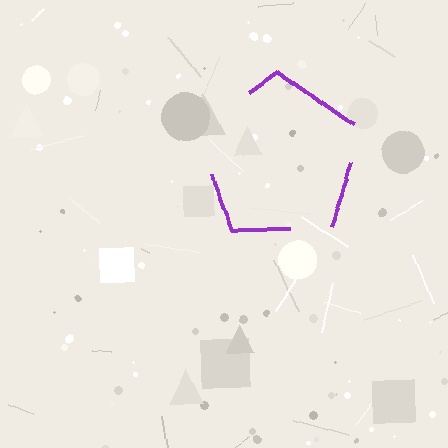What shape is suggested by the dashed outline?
The dashed outline suggests a pentagon.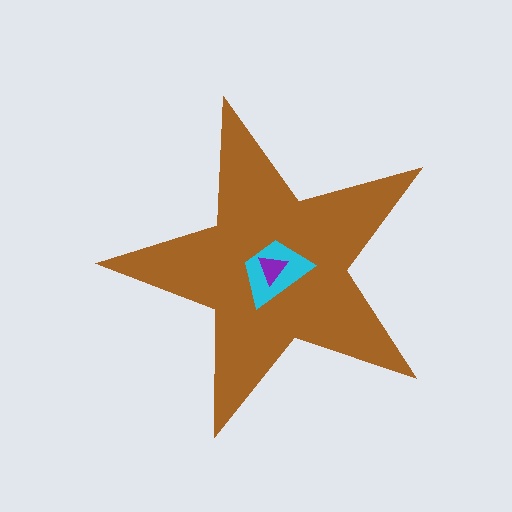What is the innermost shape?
The purple triangle.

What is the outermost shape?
The brown star.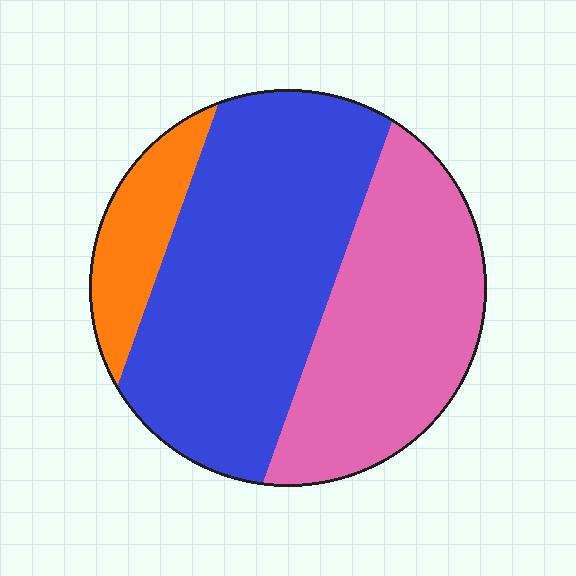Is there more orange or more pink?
Pink.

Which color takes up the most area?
Blue, at roughly 50%.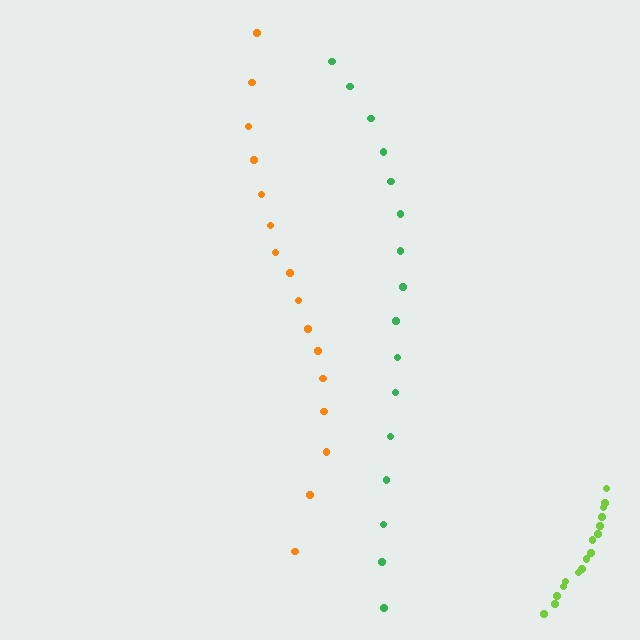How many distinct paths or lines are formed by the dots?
There are 3 distinct paths.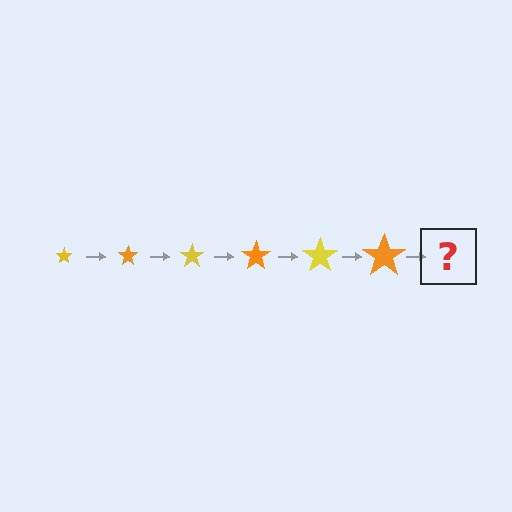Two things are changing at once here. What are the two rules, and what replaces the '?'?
The two rules are that the star grows larger each step and the color cycles through yellow and orange. The '?' should be a yellow star, larger than the previous one.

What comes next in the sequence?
The next element should be a yellow star, larger than the previous one.